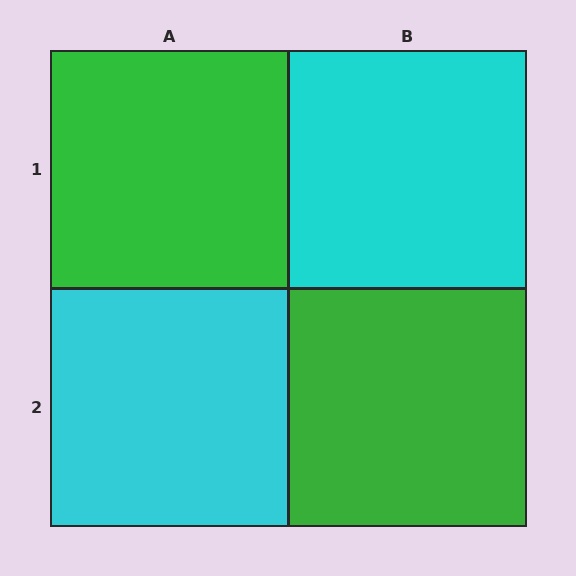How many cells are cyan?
2 cells are cyan.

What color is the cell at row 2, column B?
Green.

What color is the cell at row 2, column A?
Cyan.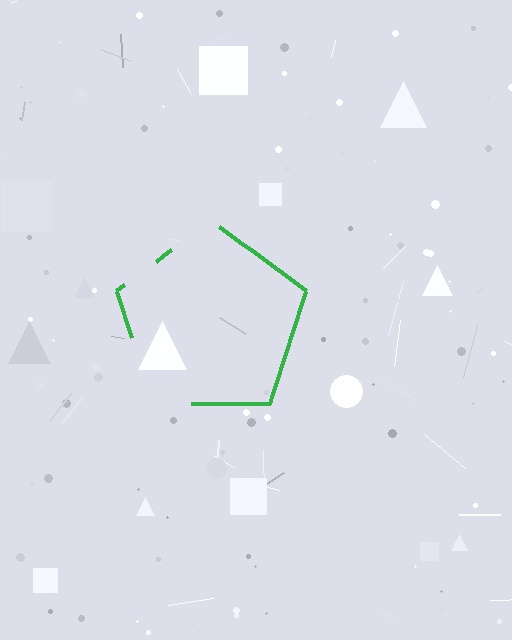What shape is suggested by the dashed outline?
The dashed outline suggests a pentagon.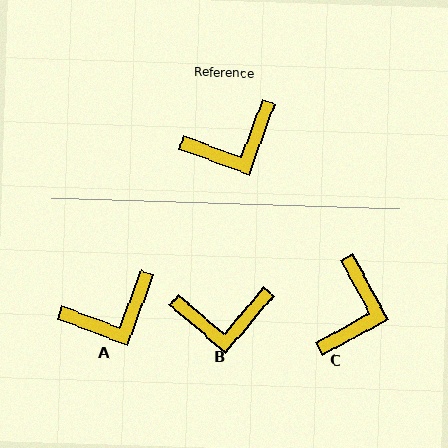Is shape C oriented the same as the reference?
No, it is off by about 49 degrees.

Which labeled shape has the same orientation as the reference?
A.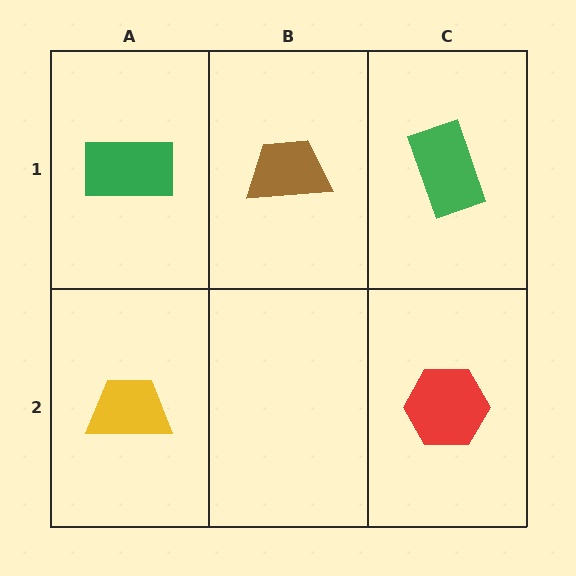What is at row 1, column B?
A brown trapezoid.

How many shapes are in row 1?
3 shapes.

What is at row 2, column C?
A red hexagon.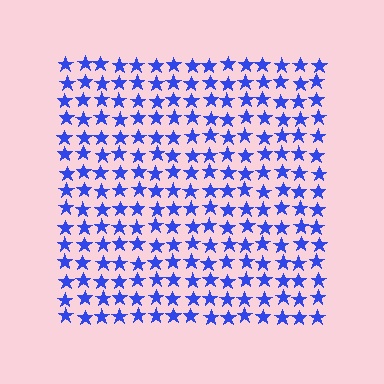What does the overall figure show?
The overall figure shows a square.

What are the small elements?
The small elements are stars.